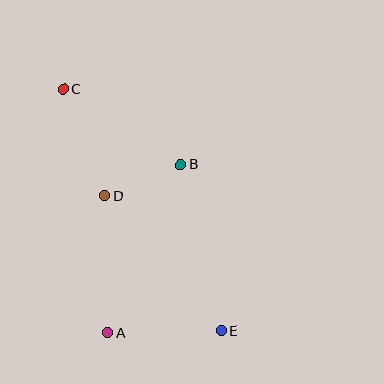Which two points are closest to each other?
Points B and D are closest to each other.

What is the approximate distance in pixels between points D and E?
The distance between D and E is approximately 178 pixels.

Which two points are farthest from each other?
Points C and E are farthest from each other.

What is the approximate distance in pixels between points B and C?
The distance between B and C is approximately 140 pixels.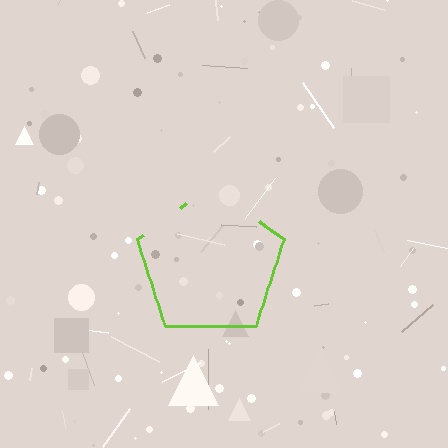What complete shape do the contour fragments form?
The contour fragments form a pentagon.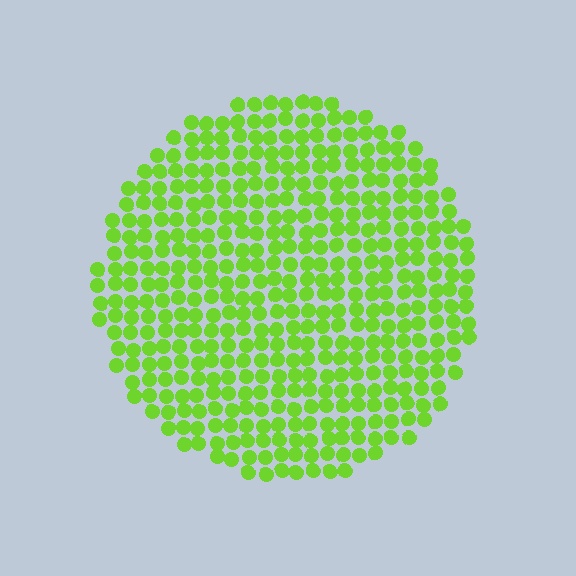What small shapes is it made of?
It is made of small circles.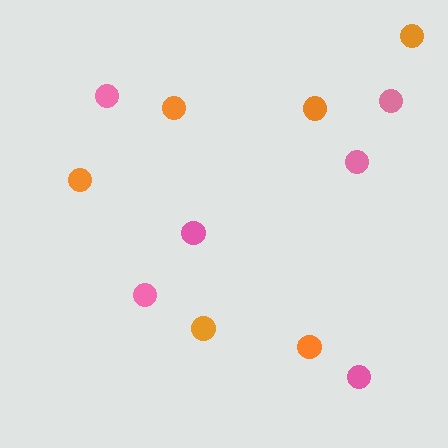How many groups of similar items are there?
There are 2 groups: one group of pink circles (6) and one group of orange circles (6).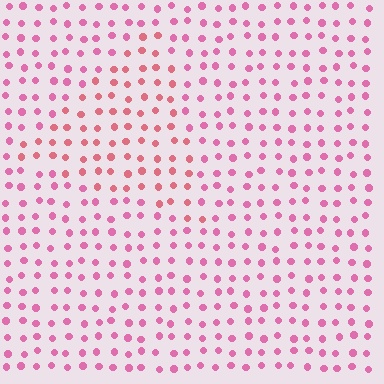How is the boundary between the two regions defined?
The boundary is defined purely by a slight shift in hue (about 24 degrees). Spacing, size, and orientation are identical on both sides.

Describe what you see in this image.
The image is filled with small pink elements in a uniform arrangement. A triangle-shaped region is visible where the elements are tinted to a slightly different hue, forming a subtle color boundary.